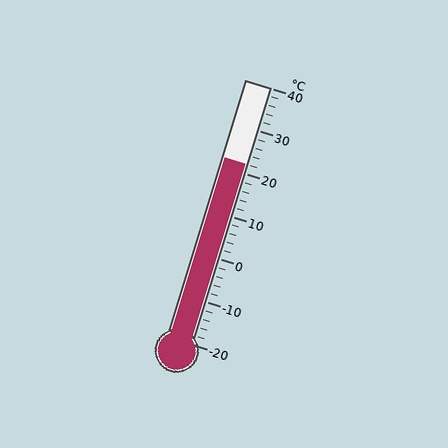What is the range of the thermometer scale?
The thermometer scale ranges from -20°C to 40°C.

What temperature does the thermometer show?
The thermometer shows approximately 22°C.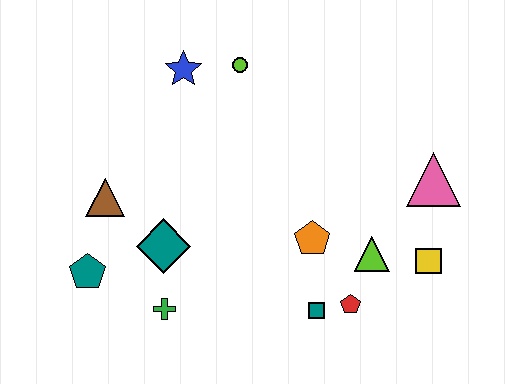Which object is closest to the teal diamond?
The green cross is closest to the teal diamond.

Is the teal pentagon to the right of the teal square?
No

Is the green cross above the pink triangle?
No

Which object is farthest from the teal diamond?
The pink triangle is farthest from the teal diamond.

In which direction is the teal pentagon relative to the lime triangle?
The teal pentagon is to the left of the lime triangle.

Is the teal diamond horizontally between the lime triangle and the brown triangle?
Yes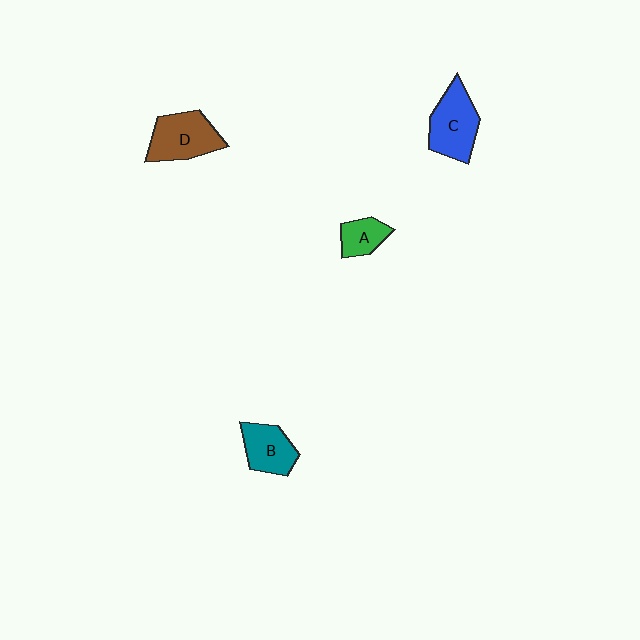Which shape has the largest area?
Shape C (blue).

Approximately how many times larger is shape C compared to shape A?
Approximately 1.9 times.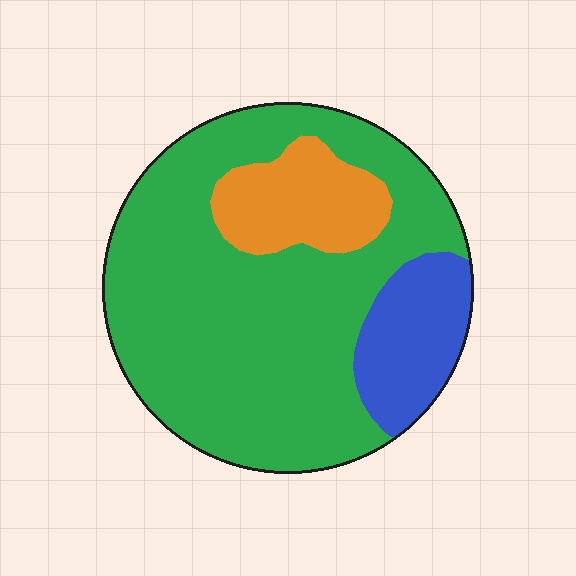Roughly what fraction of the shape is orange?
Orange covers around 15% of the shape.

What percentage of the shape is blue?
Blue takes up less than a quarter of the shape.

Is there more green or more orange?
Green.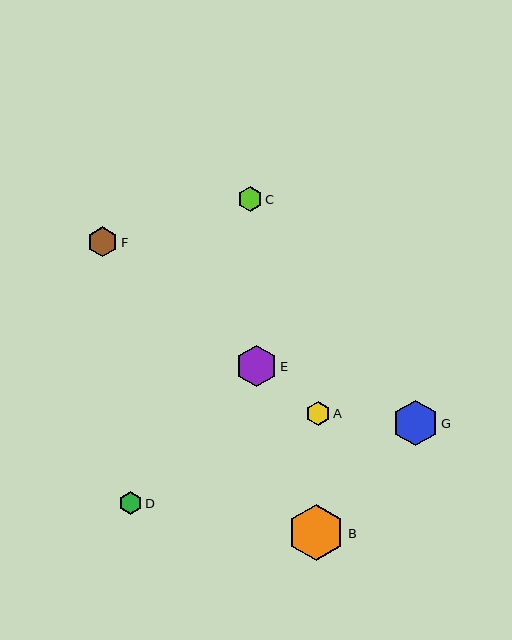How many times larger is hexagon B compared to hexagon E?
Hexagon B is approximately 1.4 times the size of hexagon E.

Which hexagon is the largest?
Hexagon B is the largest with a size of approximately 57 pixels.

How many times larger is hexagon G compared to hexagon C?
Hexagon G is approximately 1.9 times the size of hexagon C.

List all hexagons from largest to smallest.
From largest to smallest: B, G, E, F, C, A, D.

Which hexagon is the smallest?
Hexagon D is the smallest with a size of approximately 23 pixels.